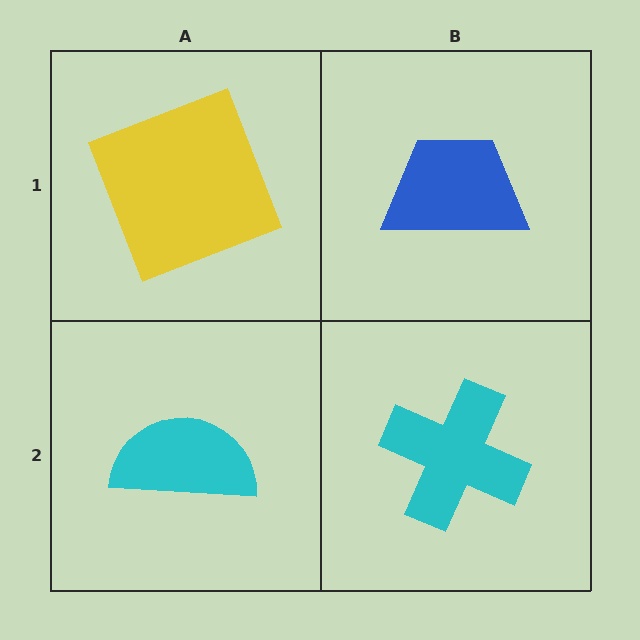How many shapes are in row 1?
2 shapes.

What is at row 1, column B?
A blue trapezoid.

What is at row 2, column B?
A cyan cross.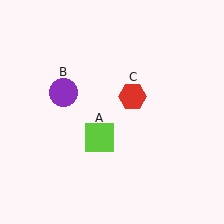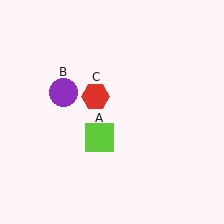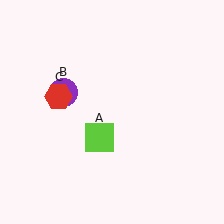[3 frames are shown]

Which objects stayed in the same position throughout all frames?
Lime square (object A) and purple circle (object B) remained stationary.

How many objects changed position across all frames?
1 object changed position: red hexagon (object C).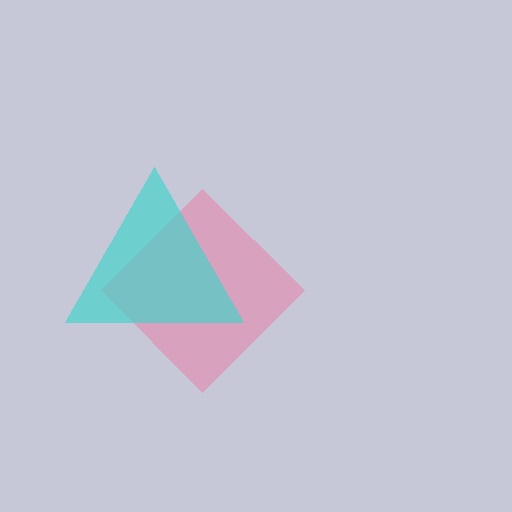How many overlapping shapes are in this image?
There are 2 overlapping shapes in the image.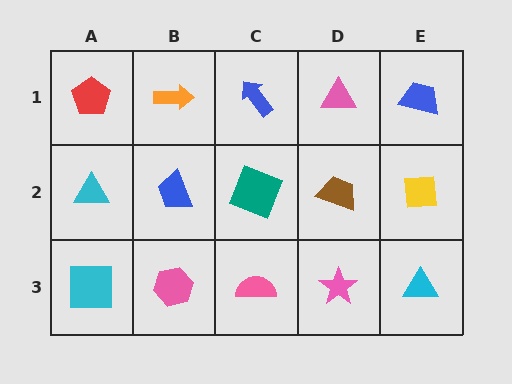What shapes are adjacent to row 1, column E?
A yellow square (row 2, column E), a pink triangle (row 1, column D).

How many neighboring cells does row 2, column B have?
4.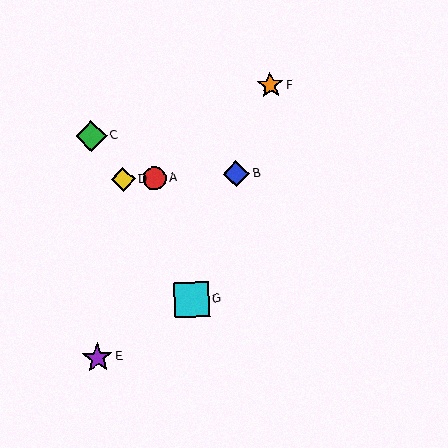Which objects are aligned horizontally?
Objects A, B, D are aligned horizontally.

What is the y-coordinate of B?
Object B is at y≈174.